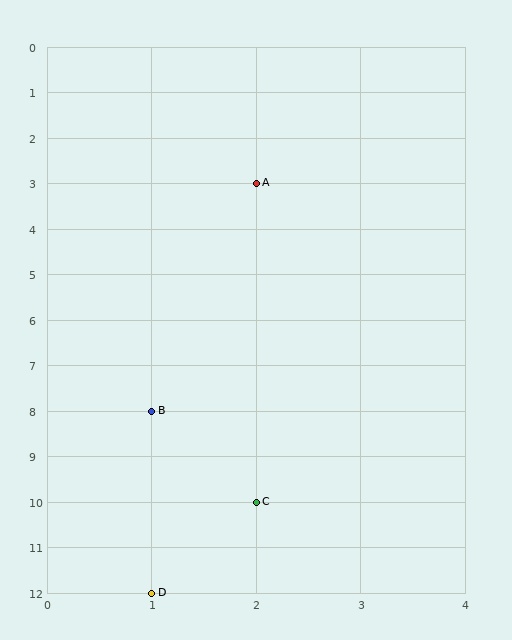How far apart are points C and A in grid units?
Points C and A are 7 rows apart.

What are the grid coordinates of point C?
Point C is at grid coordinates (2, 10).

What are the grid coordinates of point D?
Point D is at grid coordinates (1, 12).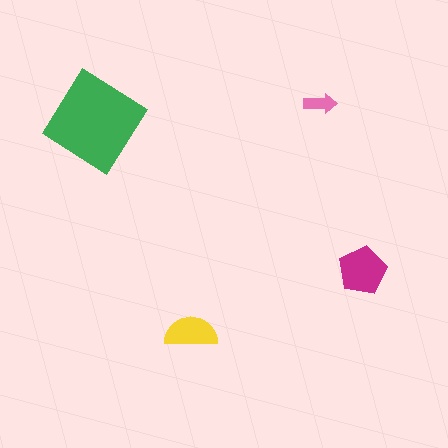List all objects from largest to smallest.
The green diamond, the magenta pentagon, the yellow semicircle, the pink arrow.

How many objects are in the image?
There are 4 objects in the image.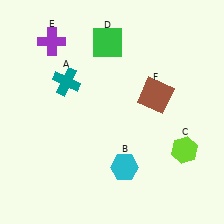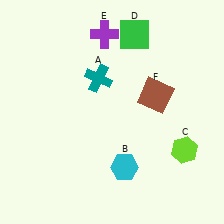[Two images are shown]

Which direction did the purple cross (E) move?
The purple cross (E) moved right.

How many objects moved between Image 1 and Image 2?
3 objects moved between the two images.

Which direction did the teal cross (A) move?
The teal cross (A) moved right.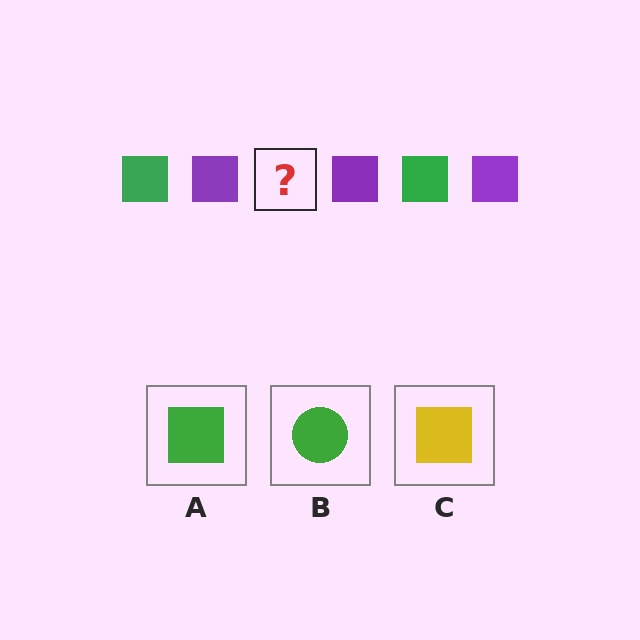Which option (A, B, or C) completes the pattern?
A.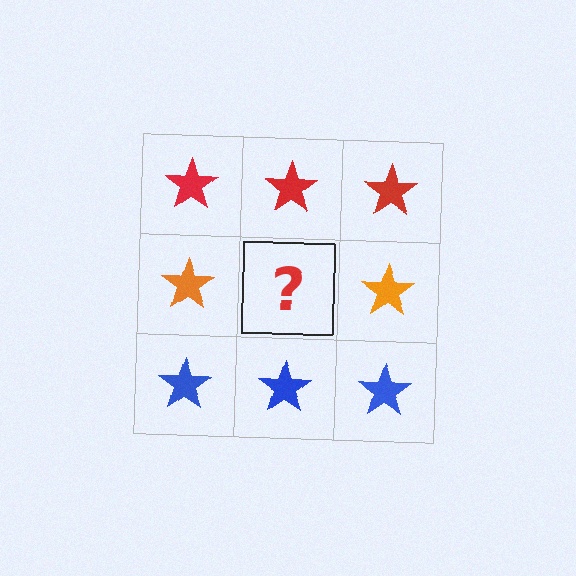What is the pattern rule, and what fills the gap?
The rule is that each row has a consistent color. The gap should be filled with an orange star.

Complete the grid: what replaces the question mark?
The question mark should be replaced with an orange star.